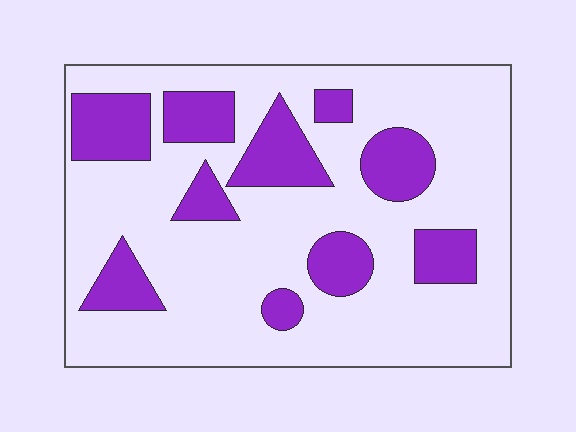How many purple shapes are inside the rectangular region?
10.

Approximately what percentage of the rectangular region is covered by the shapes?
Approximately 25%.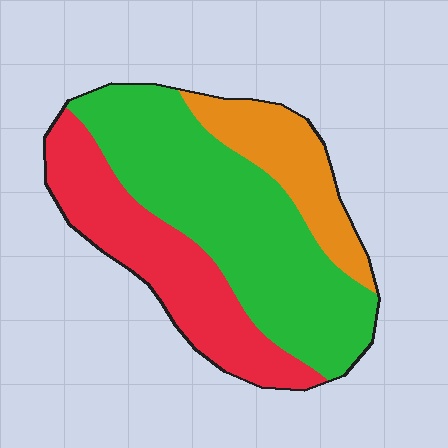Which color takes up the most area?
Green, at roughly 50%.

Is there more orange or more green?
Green.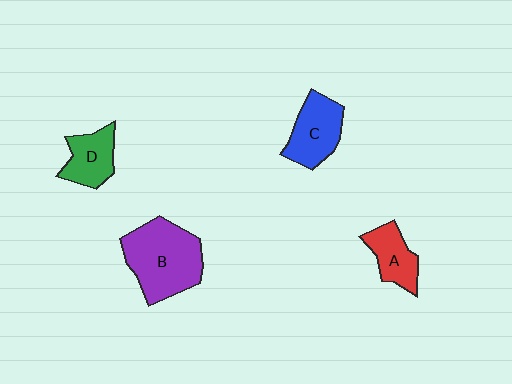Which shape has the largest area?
Shape B (purple).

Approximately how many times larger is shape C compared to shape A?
Approximately 1.3 times.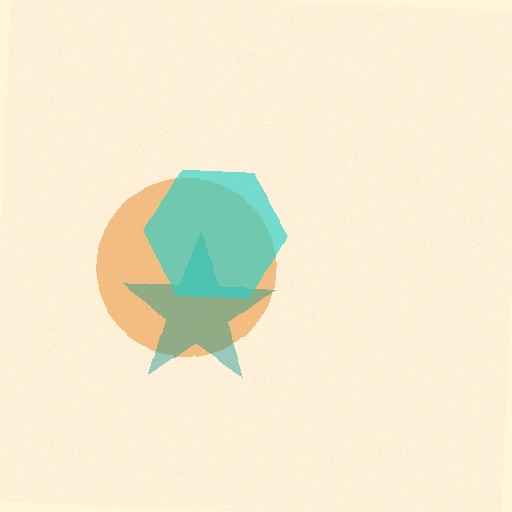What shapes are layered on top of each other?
The layered shapes are: an orange circle, a teal star, a cyan hexagon.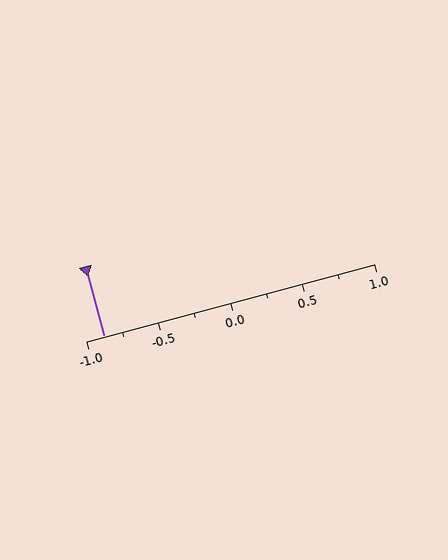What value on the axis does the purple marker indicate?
The marker indicates approximately -0.88.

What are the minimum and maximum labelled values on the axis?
The axis runs from -1.0 to 1.0.